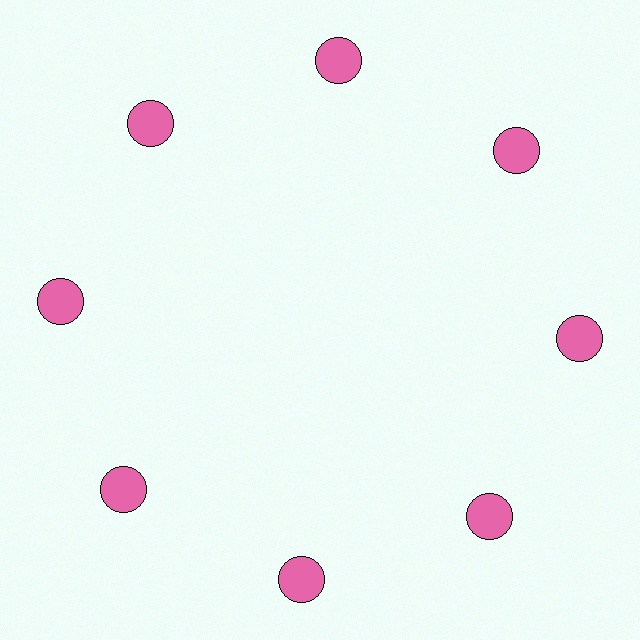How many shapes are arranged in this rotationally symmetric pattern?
There are 8 shapes, arranged in 8 groups of 1.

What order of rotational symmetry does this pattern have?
This pattern has 8-fold rotational symmetry.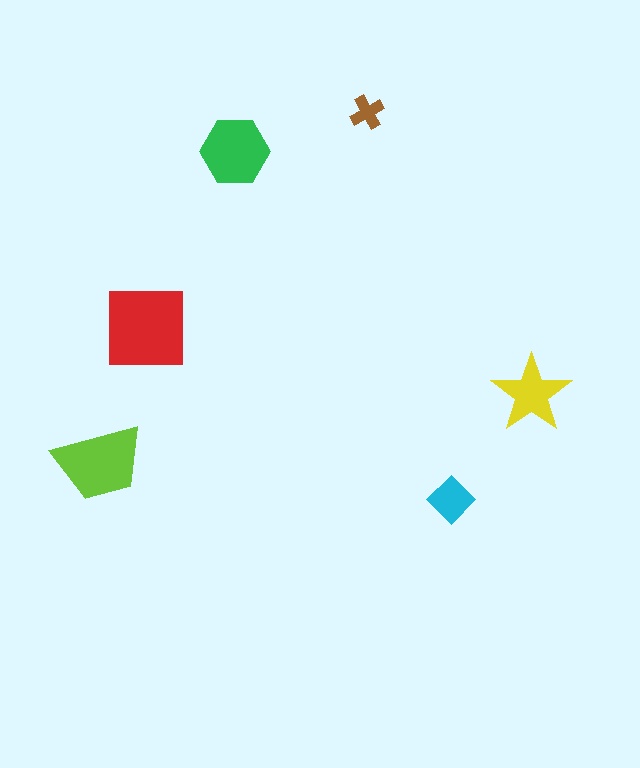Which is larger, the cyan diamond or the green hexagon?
The green hexagon.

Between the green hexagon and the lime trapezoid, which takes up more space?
The lime trapezoid.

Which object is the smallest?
The brown cross.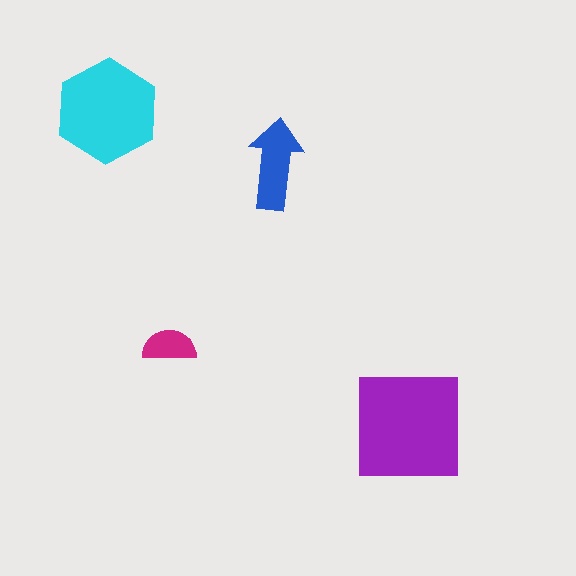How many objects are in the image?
There are 4 objects in the image.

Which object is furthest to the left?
The cyan hexagon is leftmost.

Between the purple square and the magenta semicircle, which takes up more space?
The purple square.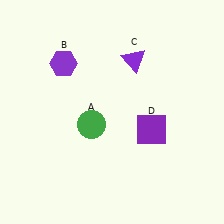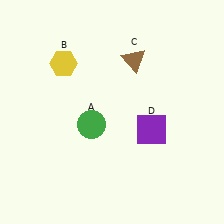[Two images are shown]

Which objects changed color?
B changed from purple to yellow. C changed from purple to brown.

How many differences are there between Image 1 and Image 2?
There are 2 differences between the two images.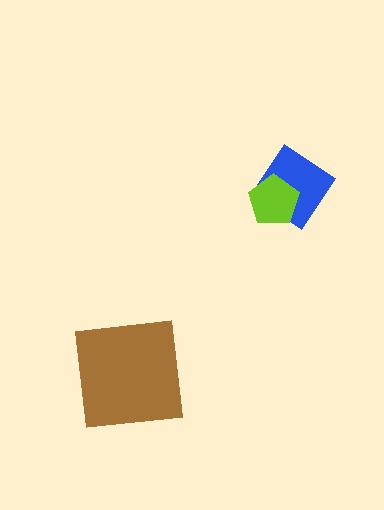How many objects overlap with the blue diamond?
1 object overlaps with the blue diamond.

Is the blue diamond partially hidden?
Yes, it is partially covered by another shape.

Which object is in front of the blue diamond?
The lime pentagon is in front of the blue diamond.